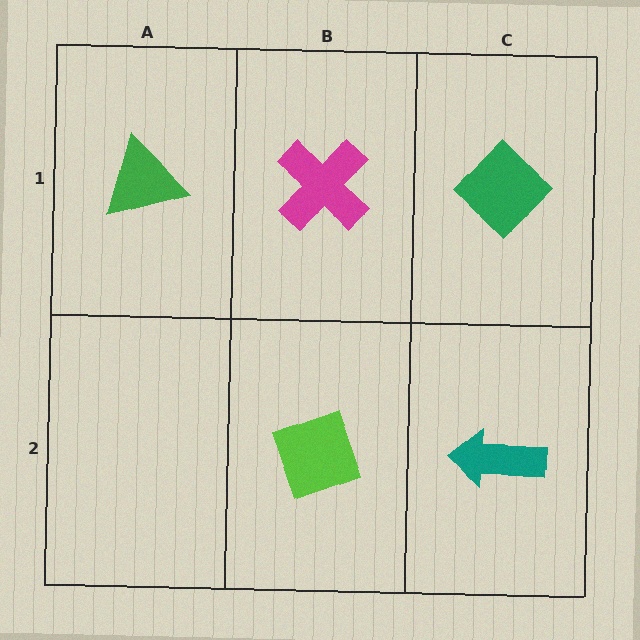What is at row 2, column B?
A lime diamond.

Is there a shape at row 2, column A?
No, that cell is empty.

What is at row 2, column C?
A teal arrow.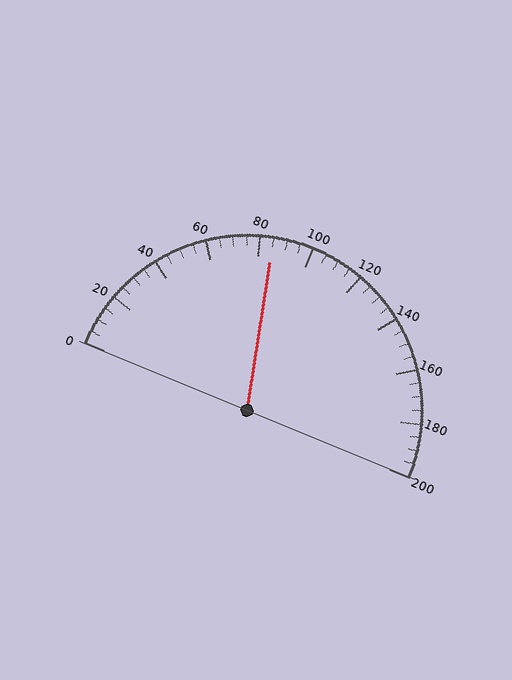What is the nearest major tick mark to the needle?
The nearest major tick mark is 80.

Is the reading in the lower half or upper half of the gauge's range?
The reading is in the lower half of the range (0 to 200).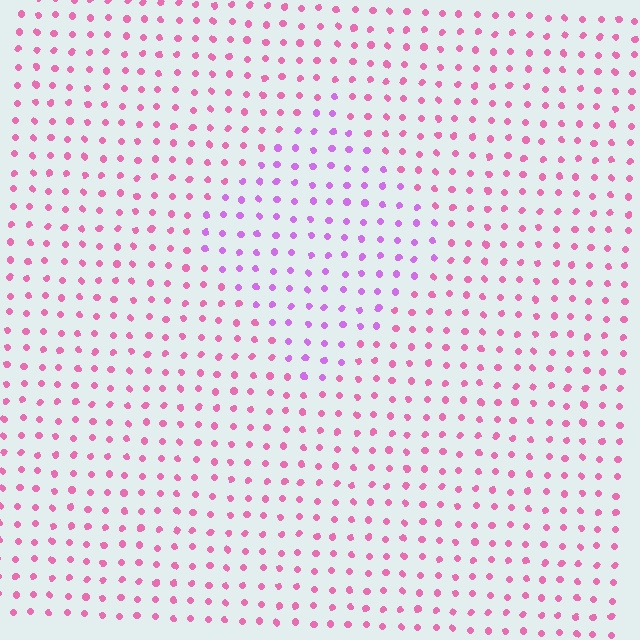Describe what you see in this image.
The image is filled with small pink elements in a uniform arrangement. A diamond-shaped region is visible where the elements are tinted to a slightly different hue, forming a subtle color boundary.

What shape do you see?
I see a diamond.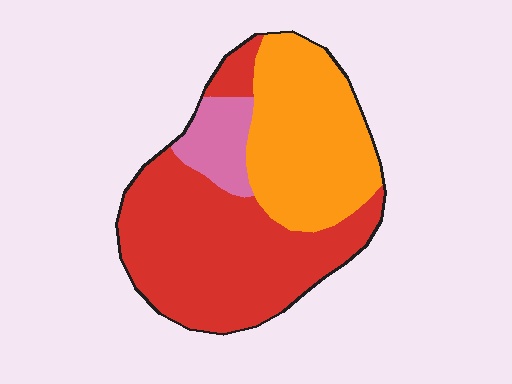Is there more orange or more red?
Red.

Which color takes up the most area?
Red, at roughly 55%.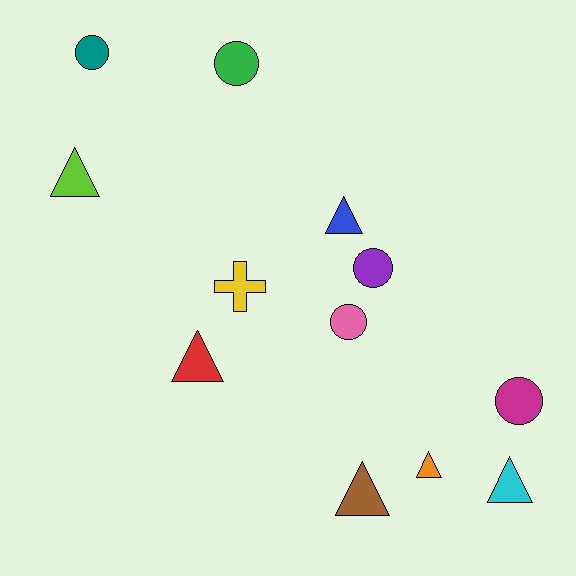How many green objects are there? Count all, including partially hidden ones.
There is 1 green object.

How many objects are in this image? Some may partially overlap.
There are 12 objects.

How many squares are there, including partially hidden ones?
There are no squares.